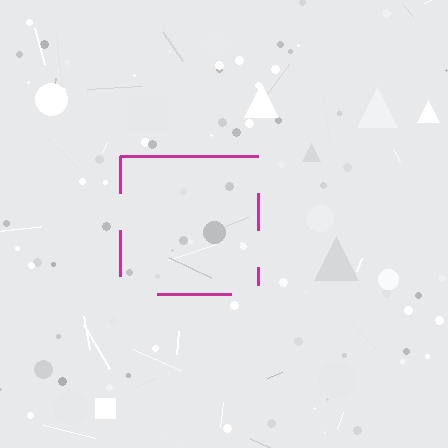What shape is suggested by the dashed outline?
The dashed outline suggests a square.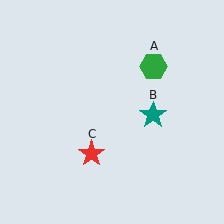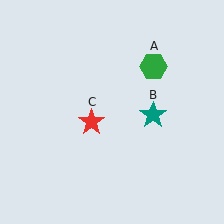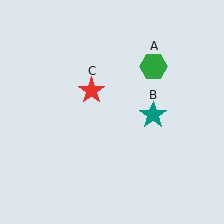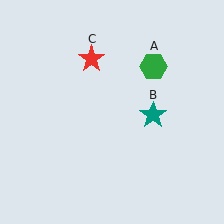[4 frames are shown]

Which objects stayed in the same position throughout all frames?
Green hexagon (object A) and teal star (object B) remained stationary.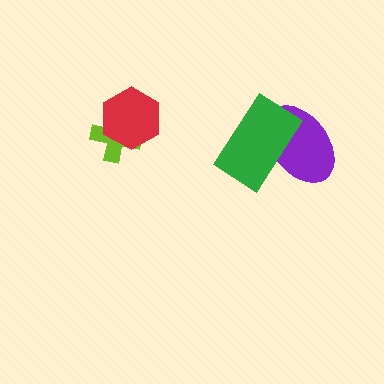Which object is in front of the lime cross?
The red hexagon is in front of the lime cross.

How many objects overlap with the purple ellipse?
1 object overlaps with the purple ellipse.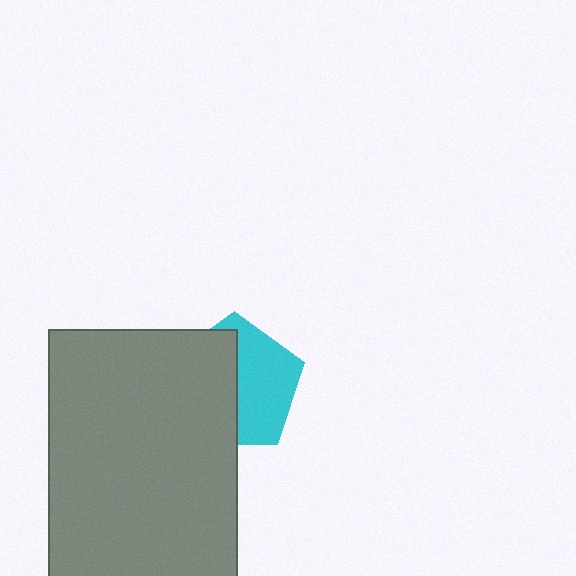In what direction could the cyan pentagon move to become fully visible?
The cyan pentagon could move right. That would shift it out from behind the gray rectangle entirely.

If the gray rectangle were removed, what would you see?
You would see the complete cyan pentagon.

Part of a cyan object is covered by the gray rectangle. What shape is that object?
It is a pentagon.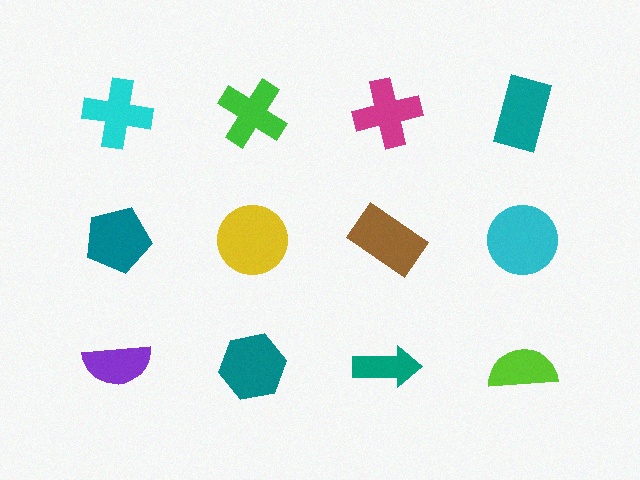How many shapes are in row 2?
4 shapes.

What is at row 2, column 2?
A yellow circle.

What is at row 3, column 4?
A lime semicircle.